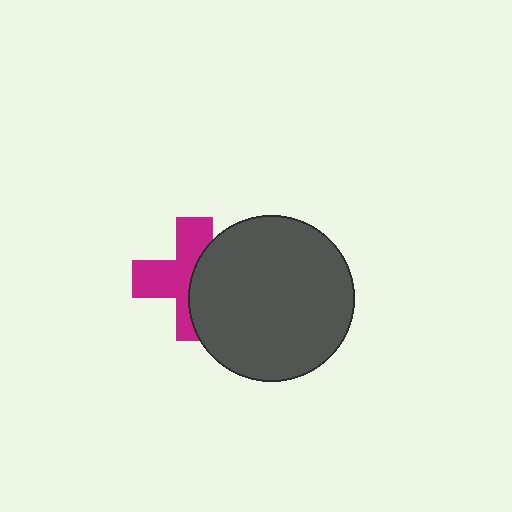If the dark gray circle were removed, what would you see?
You would see the complete magenta cross.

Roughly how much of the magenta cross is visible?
About half of it is visible (roughly 55%).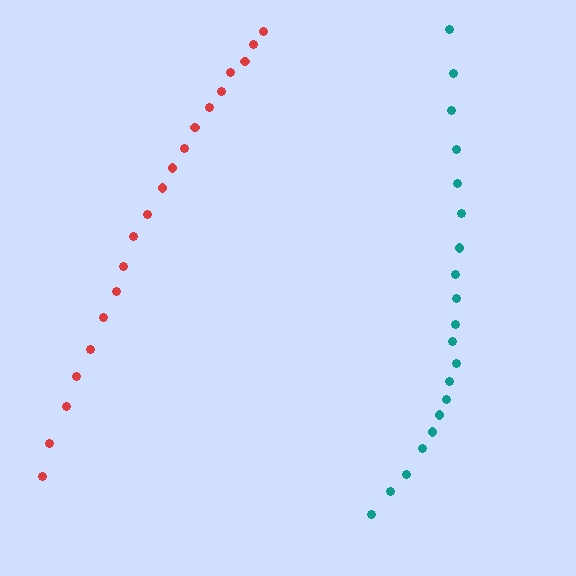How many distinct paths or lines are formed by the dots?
There are 2 distinct paths.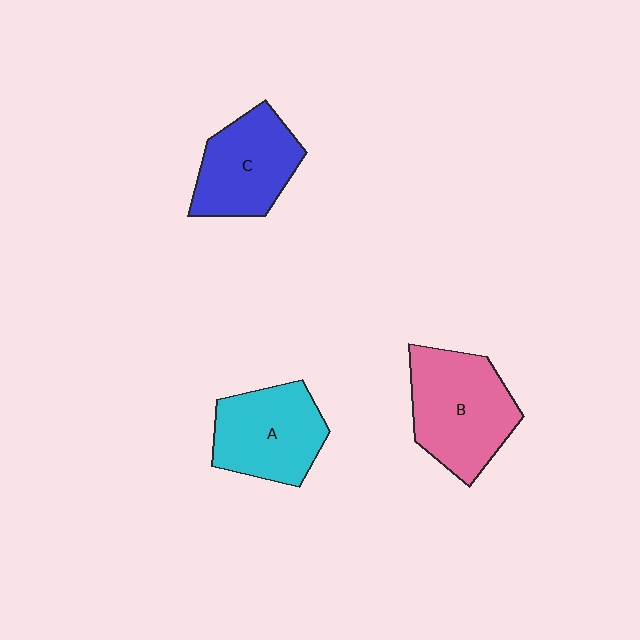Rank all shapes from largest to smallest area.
From largest to smallest: B (pink), A (cyan), C (blue).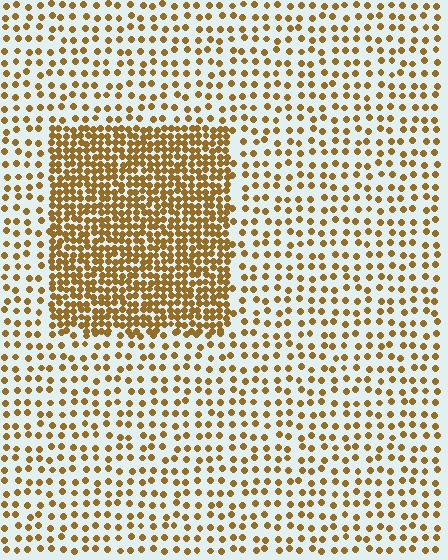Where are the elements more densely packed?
The elements are more densely packed inside the rectangle boundary.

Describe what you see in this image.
The image contains small brown elements arranged at two different densities. A rectangle-shaped region is visible where the elements are more densely packed than the surrounding area.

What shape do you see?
I see a rectangle.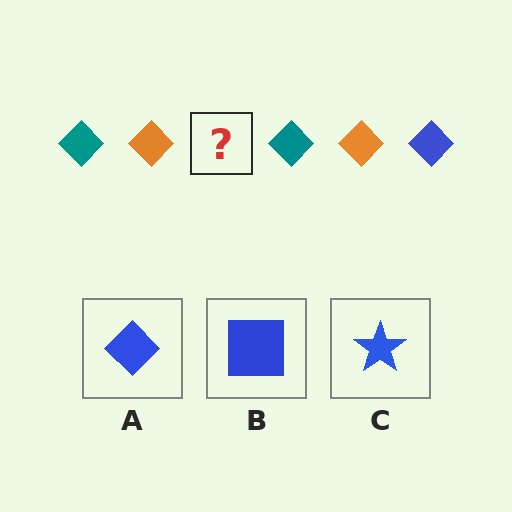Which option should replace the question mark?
Option A.